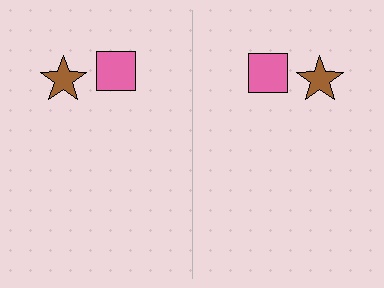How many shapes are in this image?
There are 4 shapes in this image.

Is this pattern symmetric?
Yes, this pattern has bilateral (reflection) symmetry.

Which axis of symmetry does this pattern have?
The pattern has a vertical axis of symmetry running through the center of the image.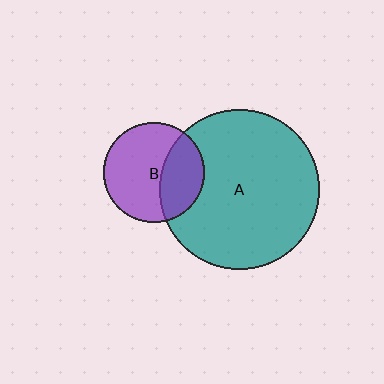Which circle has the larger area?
Circle A (teal).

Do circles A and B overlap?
Yes.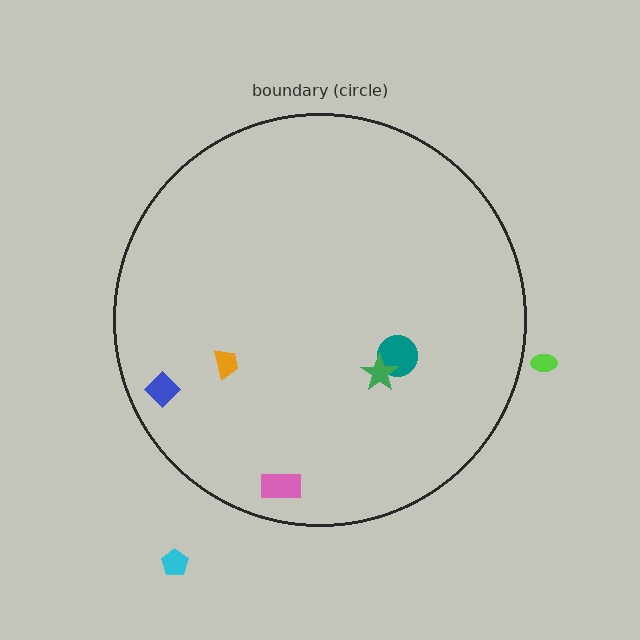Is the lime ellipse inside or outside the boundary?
Outside.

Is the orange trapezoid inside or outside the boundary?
Inside.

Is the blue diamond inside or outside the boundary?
Inside.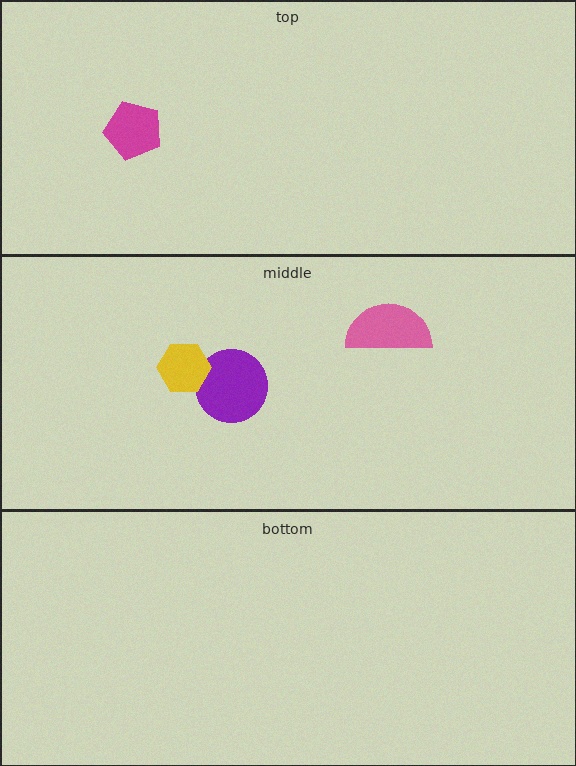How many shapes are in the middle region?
3.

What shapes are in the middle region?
The purple circle, the pink semicircle, the yellow hexagon.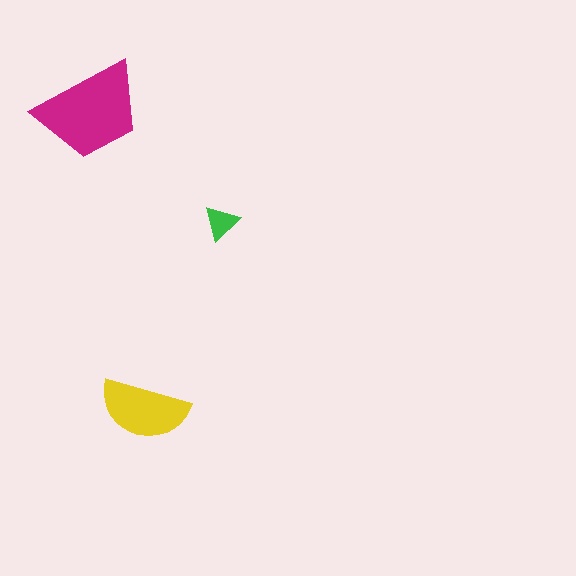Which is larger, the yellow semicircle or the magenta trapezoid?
The magenta trapezoid.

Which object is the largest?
The magenta trapezoid.